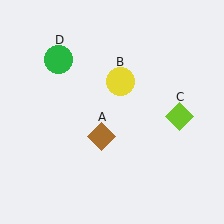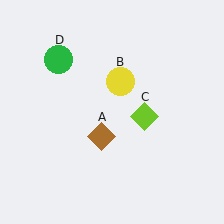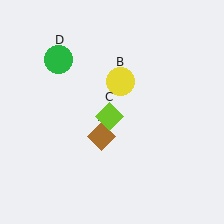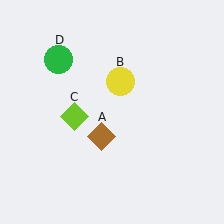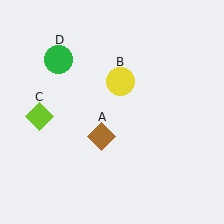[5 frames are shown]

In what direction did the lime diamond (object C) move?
The lime diamond (object C) moved left.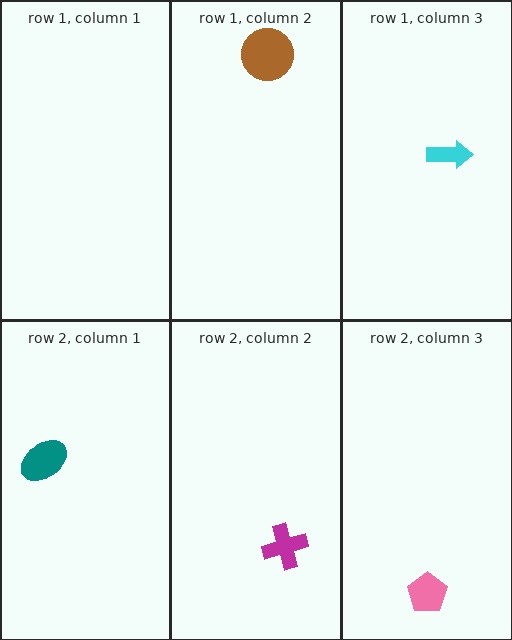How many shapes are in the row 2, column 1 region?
1.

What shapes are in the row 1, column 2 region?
The brown circle.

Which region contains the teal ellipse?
The row 2, column 1 region.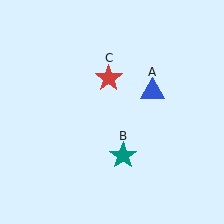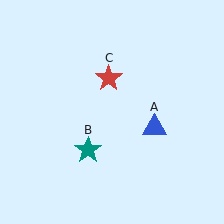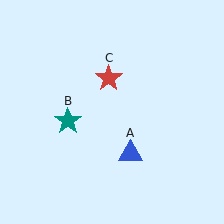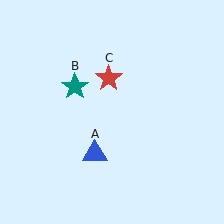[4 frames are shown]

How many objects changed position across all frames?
2 objects changed position: blue triangle (object A), teal star (object B).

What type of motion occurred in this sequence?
The blue triangle (object A), teal star (object B) rotated clockwise around the center of the scene.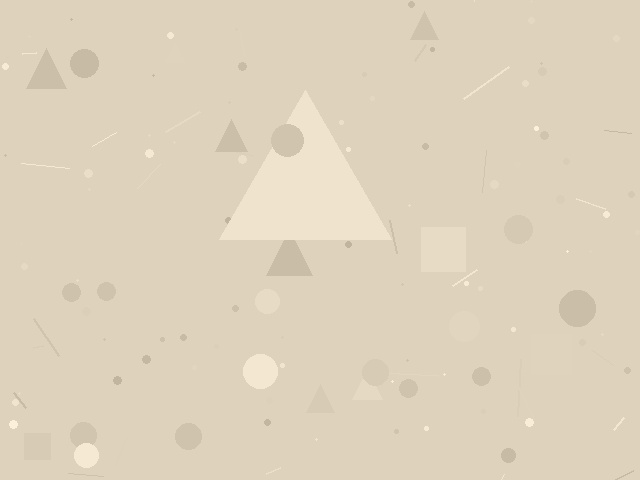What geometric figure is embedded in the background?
A triangle is embedded in the background.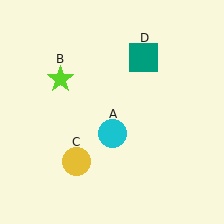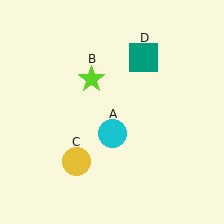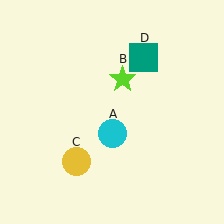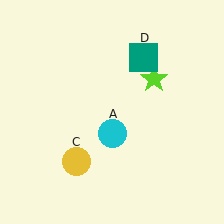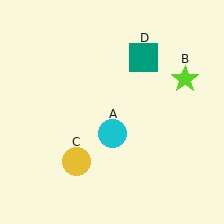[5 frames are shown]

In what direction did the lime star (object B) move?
The lime star (object B) moved right.